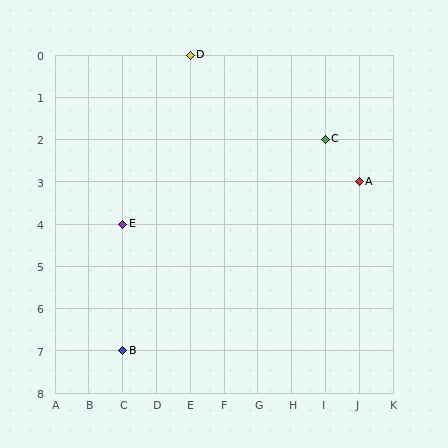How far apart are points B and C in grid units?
Points B and C are 6 columns and 5 rows apart (about 7.8 grid units diagonally).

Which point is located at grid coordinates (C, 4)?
Point E is at (C, 4).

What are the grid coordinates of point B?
Point B is at grid coordinates (C, 7).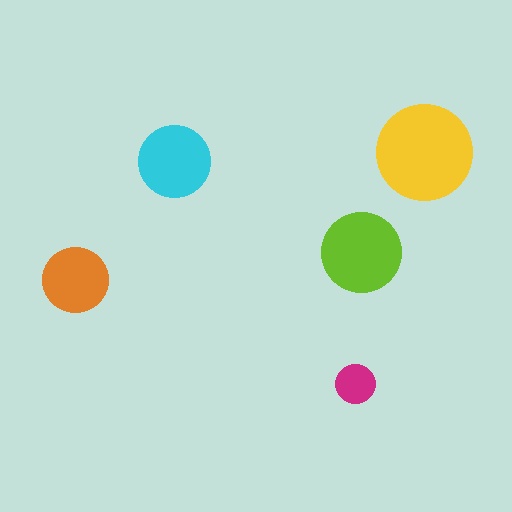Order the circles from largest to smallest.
the yellow one, the lime one, the cyan one, the orange one, the magenta one.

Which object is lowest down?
The magenta circle is bottommost.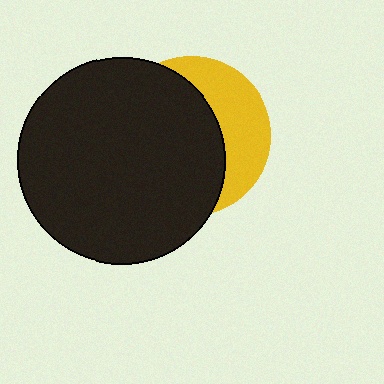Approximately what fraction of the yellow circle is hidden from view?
Roughly 65% of the yellow circle is hidden behind the black circle.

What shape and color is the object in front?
The object in front is a black circle.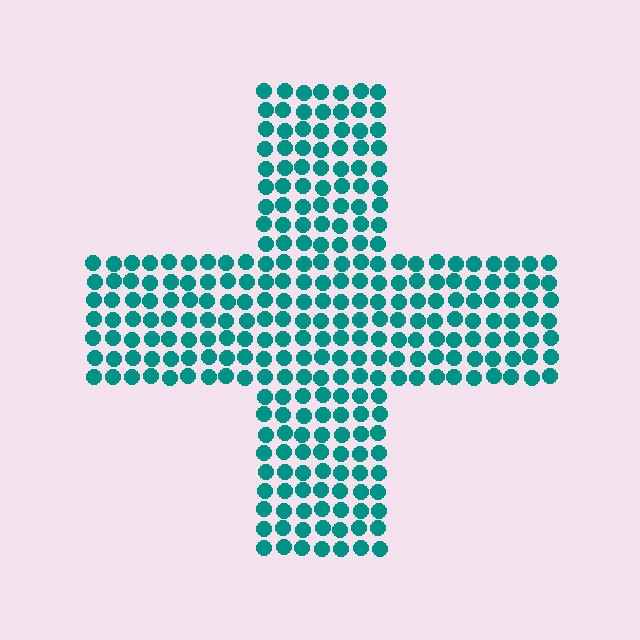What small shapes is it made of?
It is made of small circles.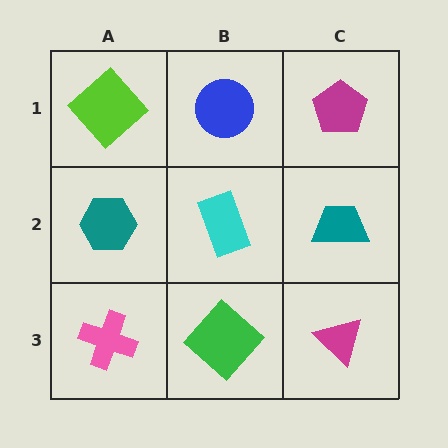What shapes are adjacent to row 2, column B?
A blue circle (row 1, column B), a green diamond (row 3, column B), a teal hexagon (row 2, column A), a teal trapezoid (row 2, column C).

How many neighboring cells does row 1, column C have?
2.